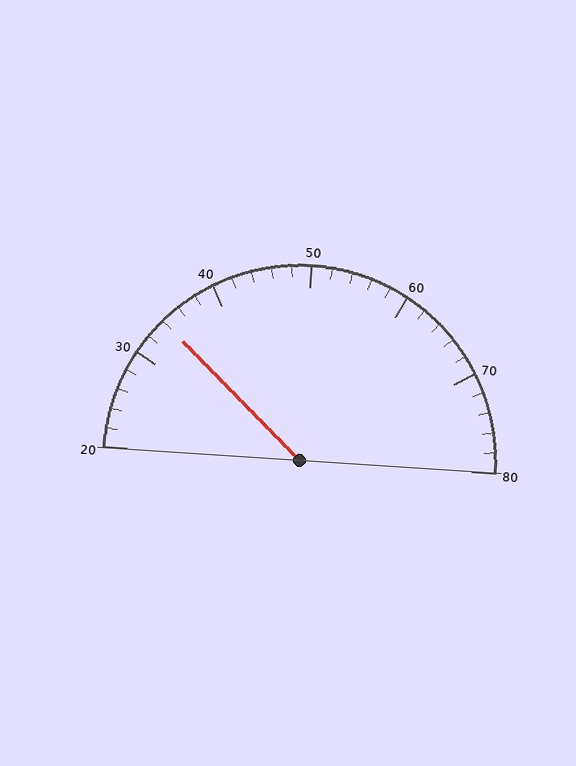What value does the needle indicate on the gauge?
The needle indicates approximately 34.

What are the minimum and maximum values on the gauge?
The gauge ranges from 20 to 80.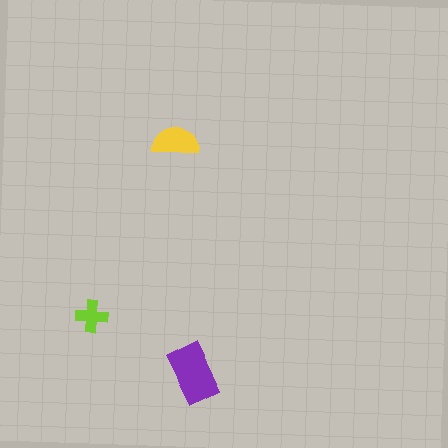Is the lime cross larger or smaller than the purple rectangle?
Smaller.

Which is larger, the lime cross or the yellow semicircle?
The yellow semicircle.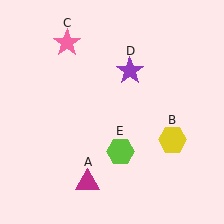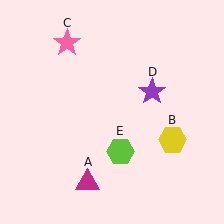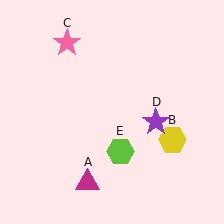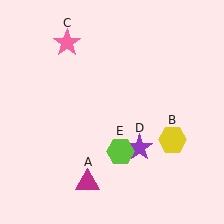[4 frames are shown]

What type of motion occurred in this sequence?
The purple star (object D) rotated clockwise around the center of the scene.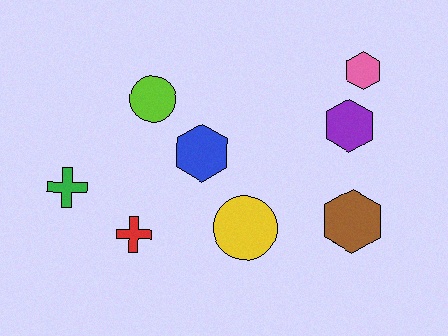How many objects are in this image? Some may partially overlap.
There are 8 objects.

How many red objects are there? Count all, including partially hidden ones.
There is 1 red object.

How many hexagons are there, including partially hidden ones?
There are 4 hexagons.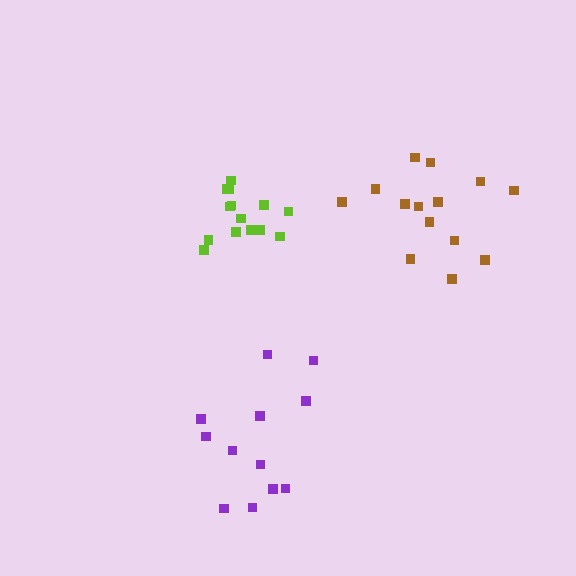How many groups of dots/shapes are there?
There are 3 groups.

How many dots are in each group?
Group 1: 14 dots, Group 2: 12 dots, Group 3: 14 dots (40 total).